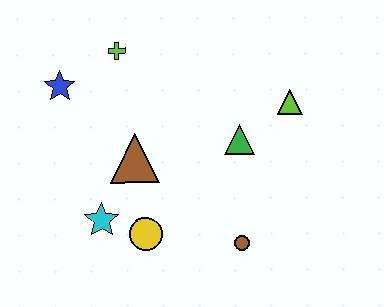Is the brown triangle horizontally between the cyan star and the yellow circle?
Yes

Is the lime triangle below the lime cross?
Yes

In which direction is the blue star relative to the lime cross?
The blue star is to the left of the lime cross.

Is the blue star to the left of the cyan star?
Yes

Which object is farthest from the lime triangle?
The blue star is farthest from the lime triangle.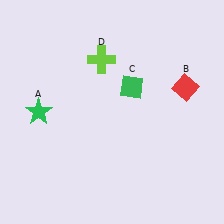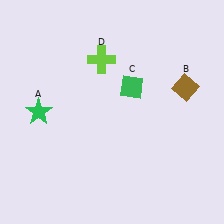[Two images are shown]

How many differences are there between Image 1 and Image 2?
There is 1 difference between the two images.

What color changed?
The diamond (B) changed from red in Image 1 to brown in Image 2.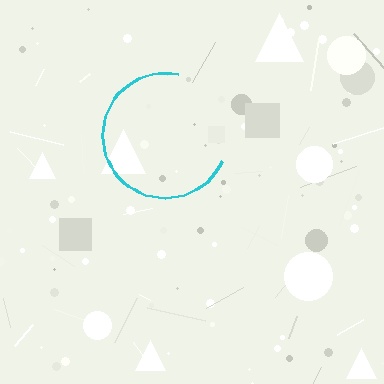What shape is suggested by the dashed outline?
The dashed outline suggests a circle.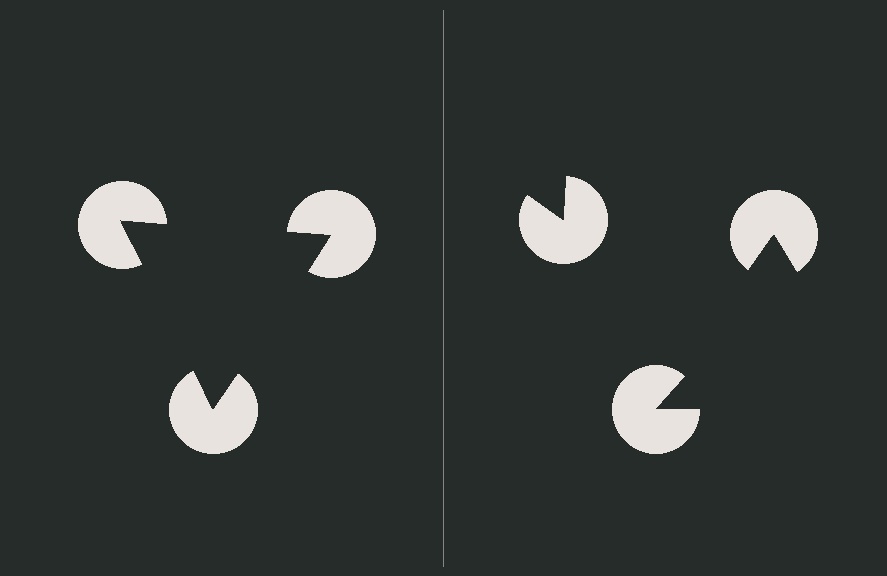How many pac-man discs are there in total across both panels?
6 — 3 on each side.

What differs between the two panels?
The pac-man discs are positioned identically on both sides; only the wedge orientations differ. On the left they align to a triangle; on the right they are misaligned.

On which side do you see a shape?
An illusory triangle appears on the left side. On the right side the wedge cuts are rotated, so no coherent shape forms.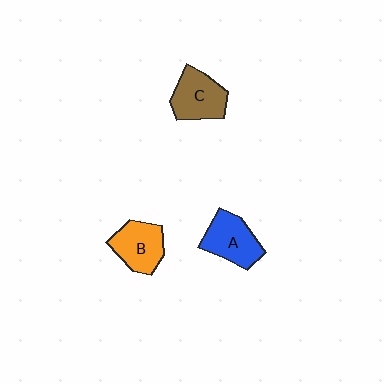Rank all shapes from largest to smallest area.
From largest to smallest: A (blue), C (brown), B (orange).